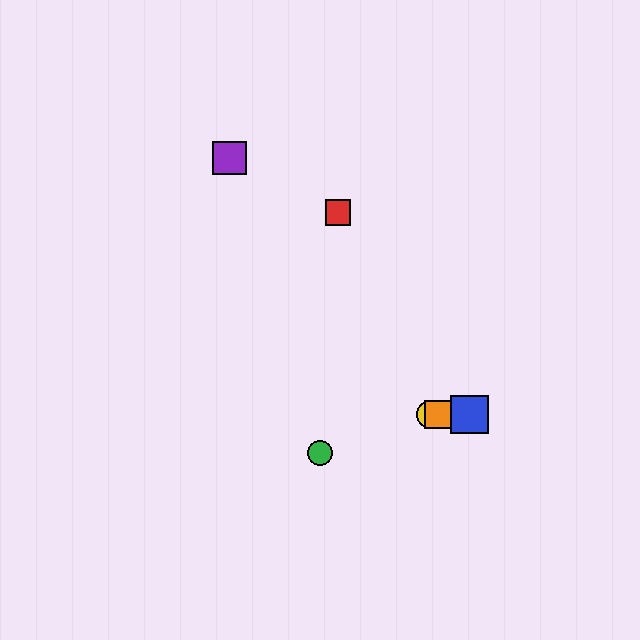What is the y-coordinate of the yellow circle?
The yellow circle is at y≈415.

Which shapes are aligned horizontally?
The blue square, the yellow circle, the orange square are aligned horizontally.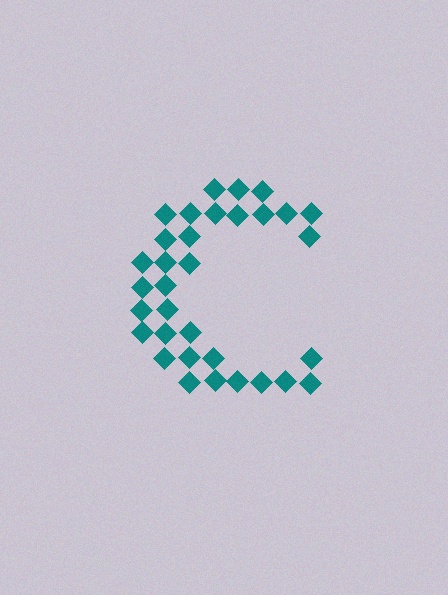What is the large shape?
The large shape is the letter C.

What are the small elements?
The small elements are diamonds.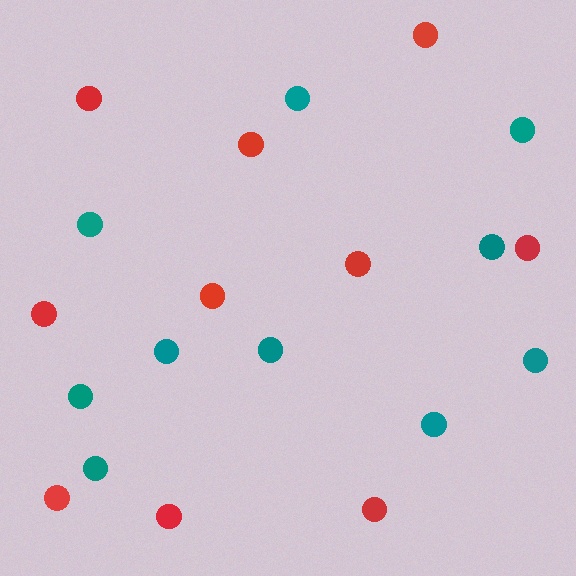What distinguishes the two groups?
There are 2 groups: one group of red circles (10) and one group of teal circles (10).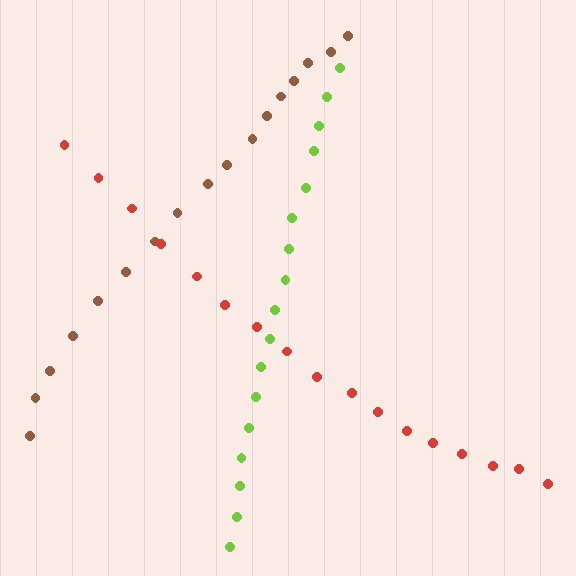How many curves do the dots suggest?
There are 3 distinct paths.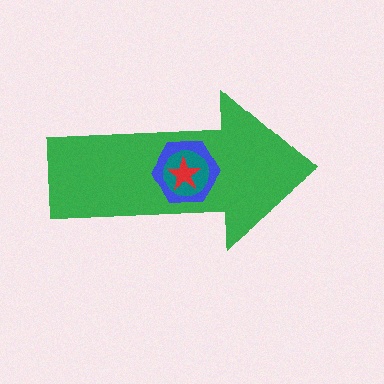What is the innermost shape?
The red star.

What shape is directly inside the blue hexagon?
The teal circle.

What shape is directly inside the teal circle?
The red star.